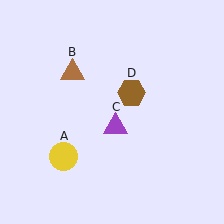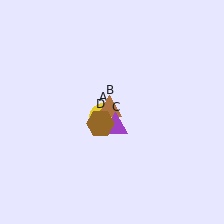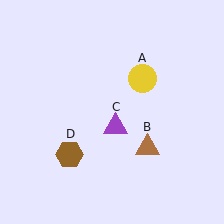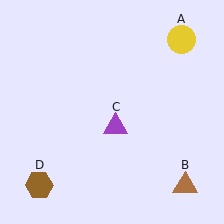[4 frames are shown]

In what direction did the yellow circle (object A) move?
The yellow circle (object A) moved up and to the right.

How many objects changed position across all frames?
3 objects changed position: yellow circle (object A), brown triangle (object B), brown hexagon (object D).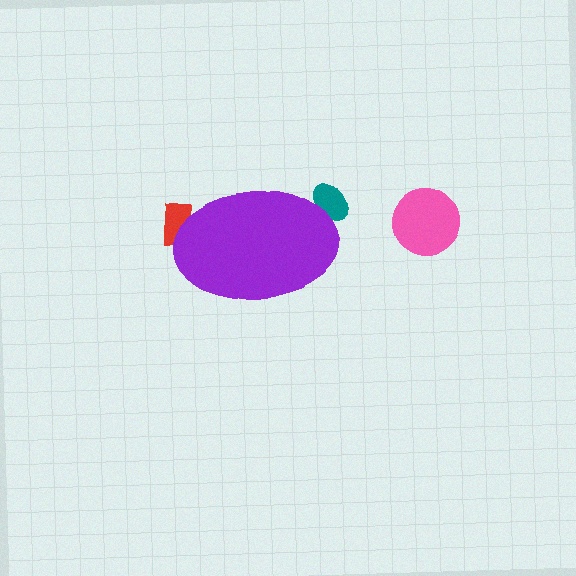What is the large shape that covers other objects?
A purple ellipse.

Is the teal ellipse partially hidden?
Yes, the teal ellipse is partially hidden behind the purple ellipse.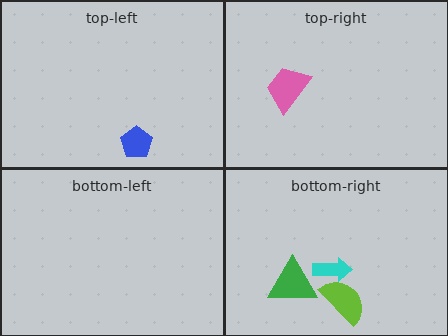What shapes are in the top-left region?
The blue pentagon.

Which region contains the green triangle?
The bottom-right region.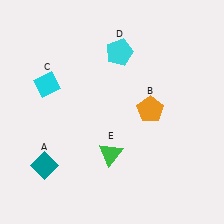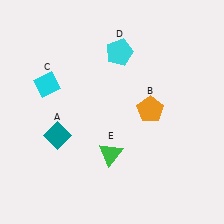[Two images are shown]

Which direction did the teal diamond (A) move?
The teal diamond (A) moved up.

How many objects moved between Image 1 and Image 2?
1 object moved between the two images.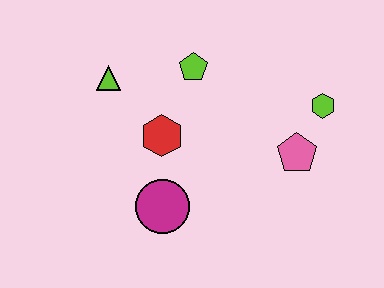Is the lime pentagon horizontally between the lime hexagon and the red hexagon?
Yes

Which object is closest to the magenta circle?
The red hexagon is closest to the magenta circle.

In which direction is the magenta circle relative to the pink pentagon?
The magenta circle is to the left of the pink pentagon.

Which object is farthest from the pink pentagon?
The lime triangle is farthest from the pink pentagon.